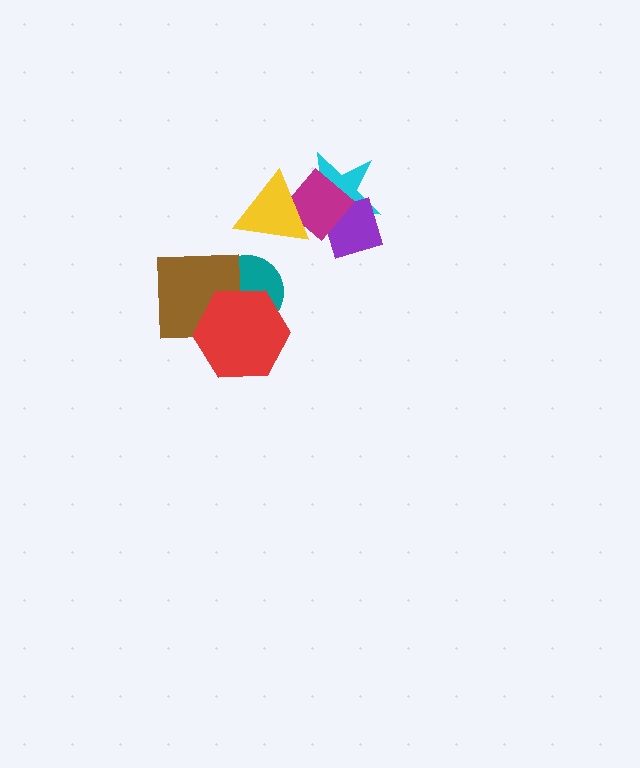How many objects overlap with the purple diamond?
2 objects overlap with the purple diamond.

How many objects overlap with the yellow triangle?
2 objects overlap with the yellow triangle.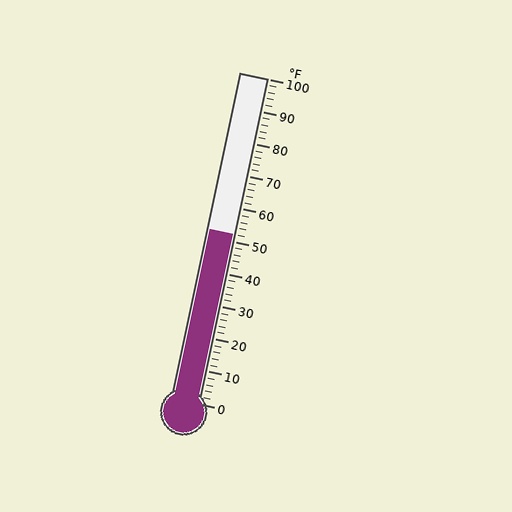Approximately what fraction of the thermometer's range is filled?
The thermometer is filled to approximately 50% of its range.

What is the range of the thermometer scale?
The thermometer scale ranges from 0°F to 100°F.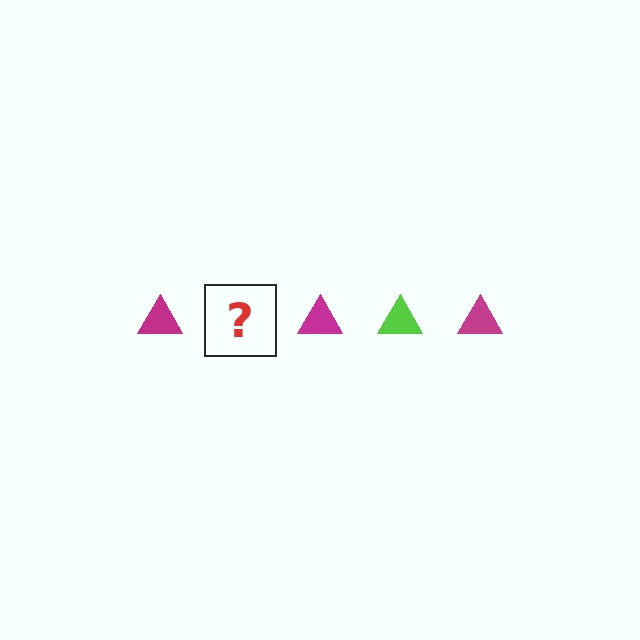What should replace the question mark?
The question mark should be replaced with a lime triangle.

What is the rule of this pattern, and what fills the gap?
The rule is that the pattern cycles through magenta, lime triangles. The gap should be filled with a lime triangle.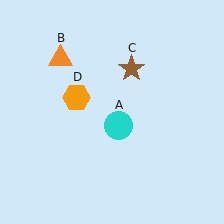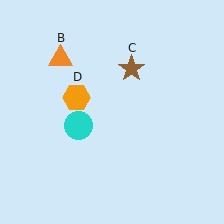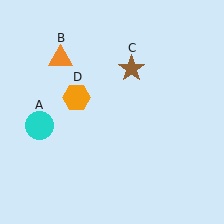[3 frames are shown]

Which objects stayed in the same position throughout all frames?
Orange triangle (object B) and brown star (object C) and orange hexagon (object D) remained stationary.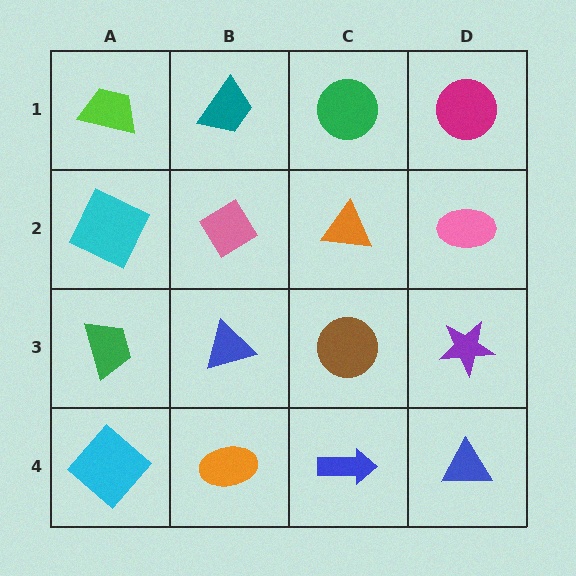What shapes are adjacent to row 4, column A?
A green trapezoid (row 3, column A), an orange ellipse (row 4, column B).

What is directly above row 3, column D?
A pink ellipse.